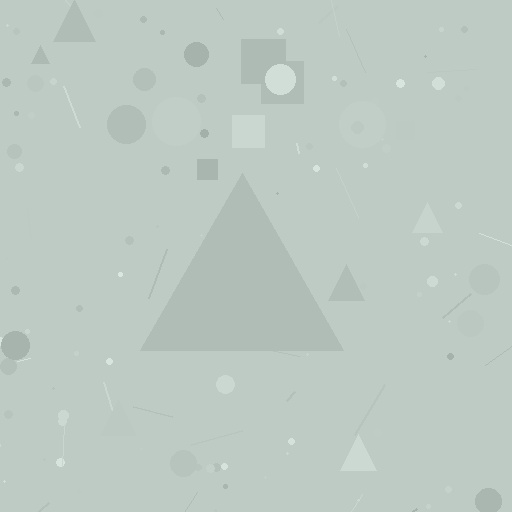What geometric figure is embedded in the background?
A triangle is embedded in the background.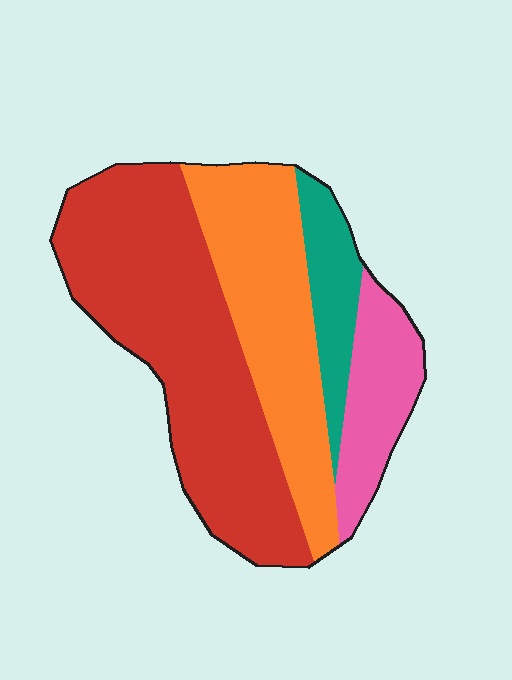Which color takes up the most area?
Red, at roughly 45%.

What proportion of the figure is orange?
Orange covers 29% of the figure.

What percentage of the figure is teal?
Teal covers 10% of the figure.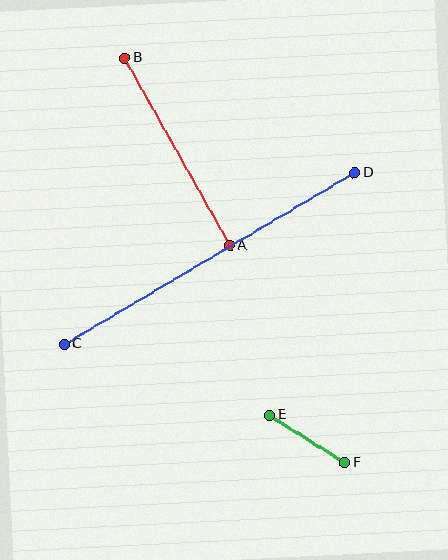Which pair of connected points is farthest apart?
Points C and D are farthest apart.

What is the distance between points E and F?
The distance is approximately 89 pixels.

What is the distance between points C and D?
The distance is approximately 338 pixels.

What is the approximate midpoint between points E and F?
The midpoint is at approximately (307, 439) pixels.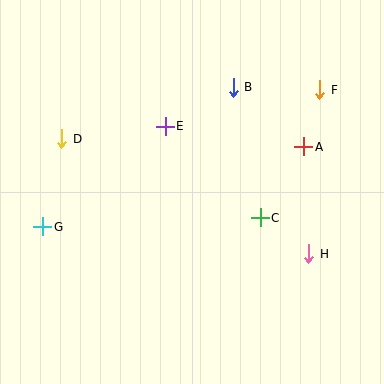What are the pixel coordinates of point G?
Point G is at (43, 227).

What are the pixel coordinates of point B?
Point B is at (233, 87).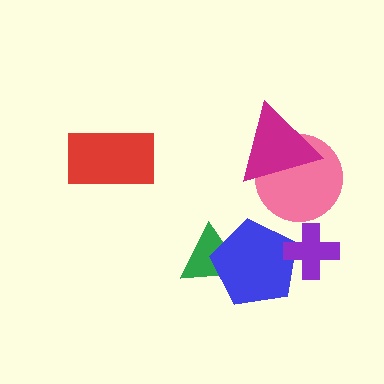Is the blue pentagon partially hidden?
Yes, it is partially covered by another shape.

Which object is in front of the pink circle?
The magenta triangle is in front of the pink circle.